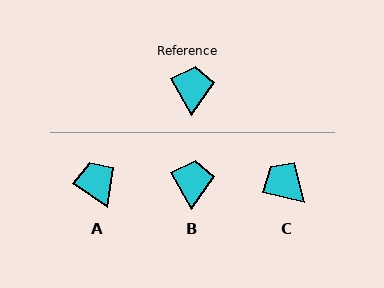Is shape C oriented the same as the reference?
No, it is off by about 49 degrees.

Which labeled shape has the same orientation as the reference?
B.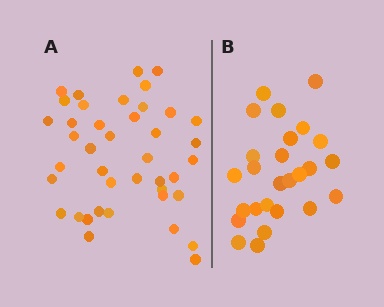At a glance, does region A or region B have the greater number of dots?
Region A (the left region) has more dots.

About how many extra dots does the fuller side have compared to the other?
Region A has approximately 15 more dots than region B.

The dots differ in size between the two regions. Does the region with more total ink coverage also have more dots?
No. Region B has more total ink coverage because its dots are larger, but region A actually contains more individual dots. Total area can be misleading — the number of items is what matters here.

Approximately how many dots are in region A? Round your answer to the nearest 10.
About 40 dots. (The exact count is 41, which rounds to 40.)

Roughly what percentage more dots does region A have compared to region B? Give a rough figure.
About 60% more.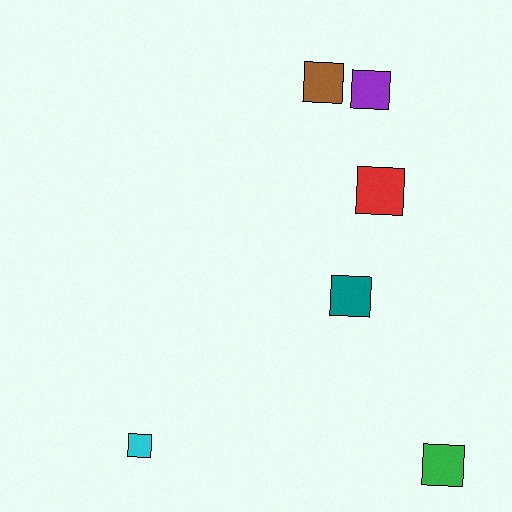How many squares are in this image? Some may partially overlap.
There are 6 squares.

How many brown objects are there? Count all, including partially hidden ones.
There is 1 brown object.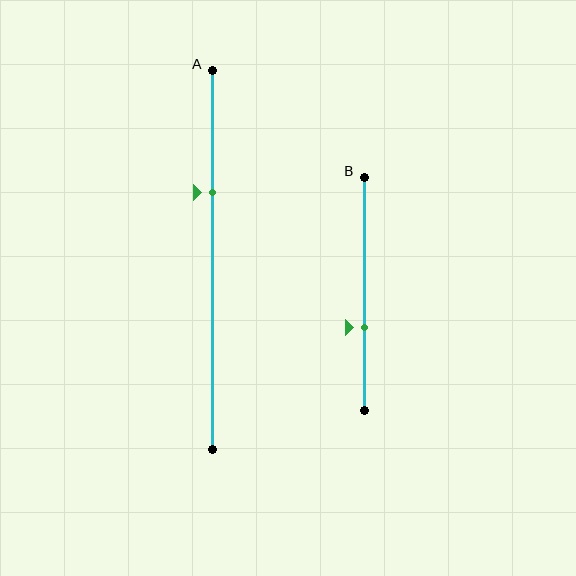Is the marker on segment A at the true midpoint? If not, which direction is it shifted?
No, the marker on segment A is shifted upward by about 18% of the segment length.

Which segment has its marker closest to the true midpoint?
Segment B has its marker closest to the true midpoint.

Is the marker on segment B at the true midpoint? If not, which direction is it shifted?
No, the marker on segment B is shifted downward by about 14% of the segment length.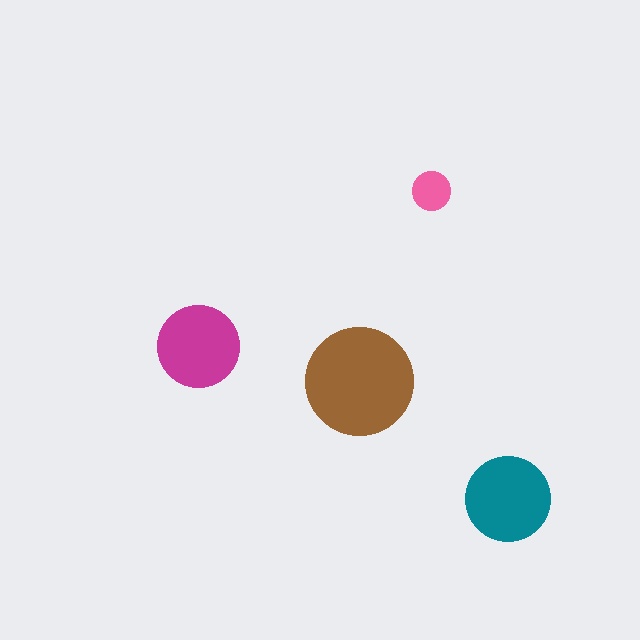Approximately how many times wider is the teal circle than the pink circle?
About 2 times wider.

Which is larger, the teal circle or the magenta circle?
The teal one.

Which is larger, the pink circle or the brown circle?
The brown one.